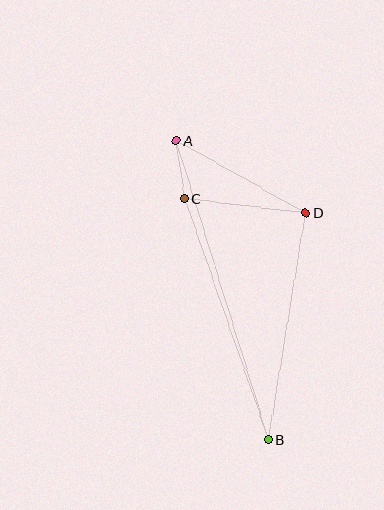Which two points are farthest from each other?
Points A and B are farthest from each other.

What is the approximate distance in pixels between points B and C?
The distance between B and C is approximately 255 pixels.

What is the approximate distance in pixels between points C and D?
The distance between C and D is approximately 122 pixels.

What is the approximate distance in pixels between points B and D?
The distance between B and D is approximately 230 pixels.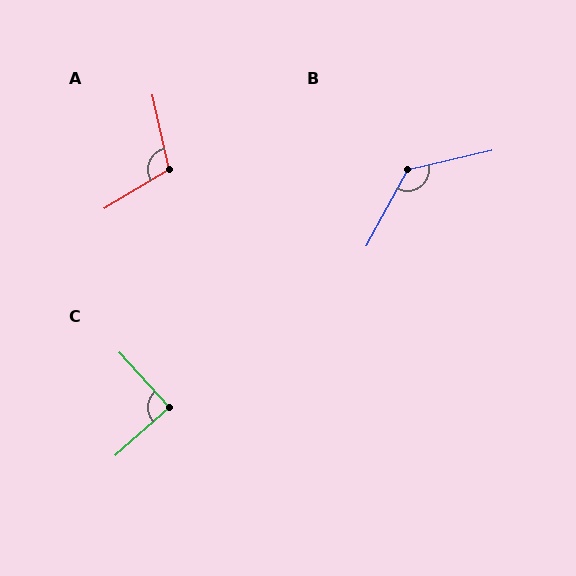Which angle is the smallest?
C, at approximately 89 degrees.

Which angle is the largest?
B, at approximately 132 degrees.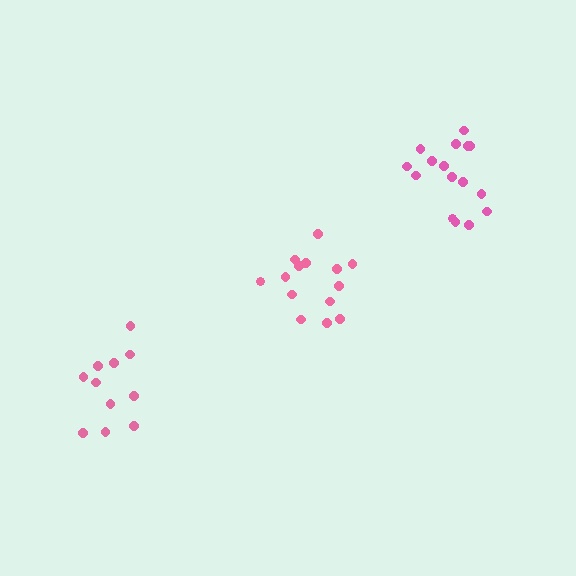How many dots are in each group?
Group 1: 16 dots, Group 2: 14 dots, Group 3: 11 dots (41 total).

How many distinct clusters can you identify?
There are 3 distinct clusters.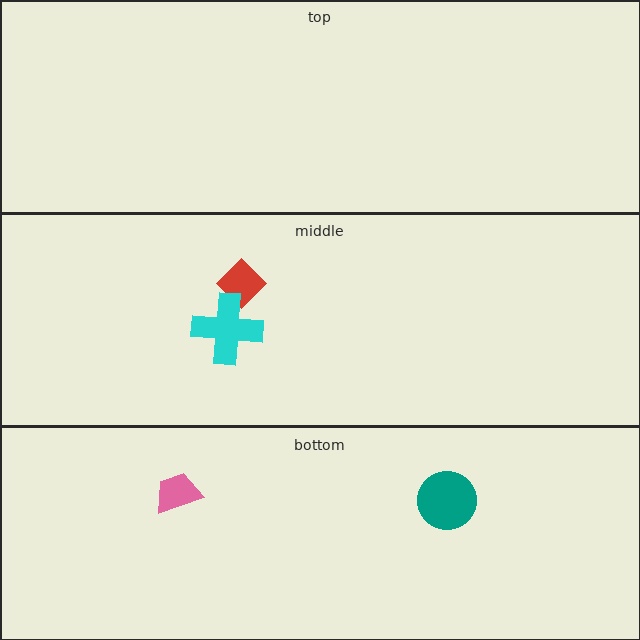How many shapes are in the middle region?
2.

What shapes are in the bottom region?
The pink trapezoid, the teal circle.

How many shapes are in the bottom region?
2.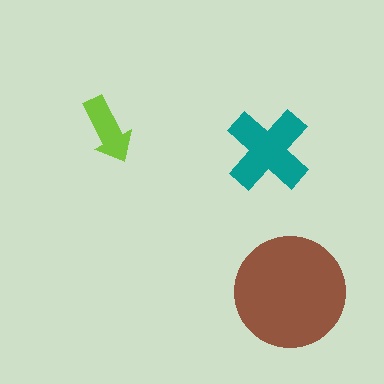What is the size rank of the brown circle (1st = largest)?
1st.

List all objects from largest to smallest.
The brown circle, the teal cross, the lime arrow.